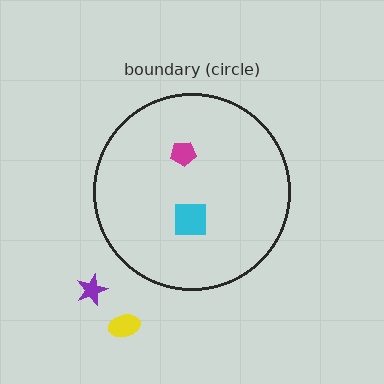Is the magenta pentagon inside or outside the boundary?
Inside.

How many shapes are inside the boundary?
2 inside, 2 outside.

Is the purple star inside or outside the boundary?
Outside.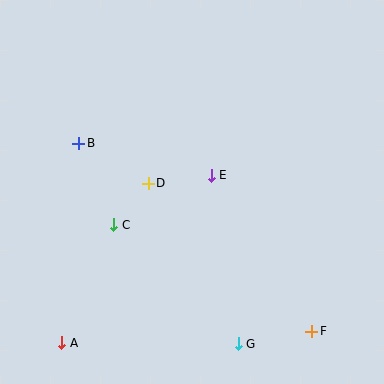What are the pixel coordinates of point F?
Point F is at (312, 331).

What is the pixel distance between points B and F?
The distance between B and F is 299 pixels.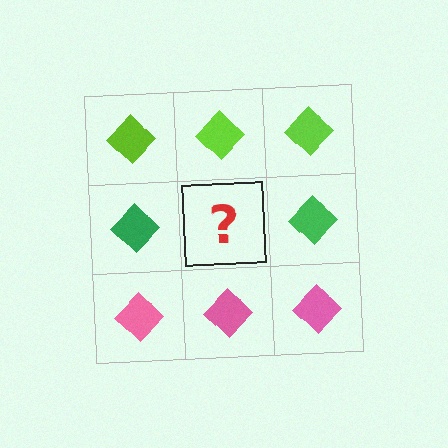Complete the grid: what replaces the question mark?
The question mark should be replaced with a green diamond.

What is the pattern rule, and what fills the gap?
The rule is that each row has a consistent color. The gap should be filled with a green diamond.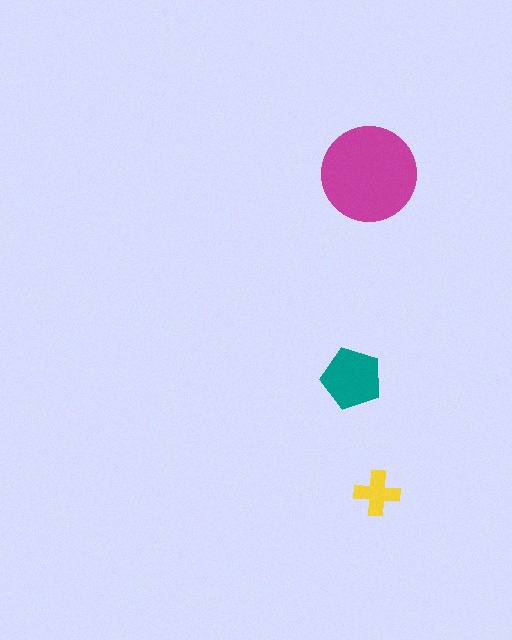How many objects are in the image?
There are 3 objects in the image.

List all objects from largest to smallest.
The magenta circle, the teal pentagon, the yellow cross.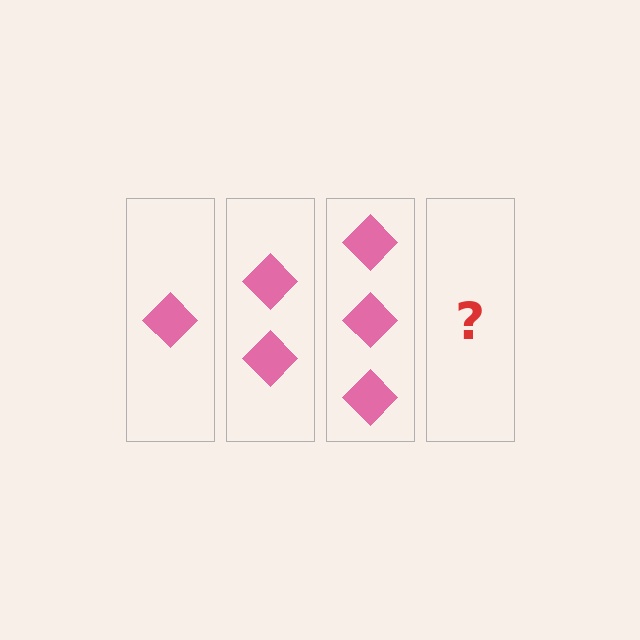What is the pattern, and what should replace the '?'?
The pattern is that each step adds one more diamond. The '?' should be 4 diamonds.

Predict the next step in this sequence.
The next step is 4 diamonds.